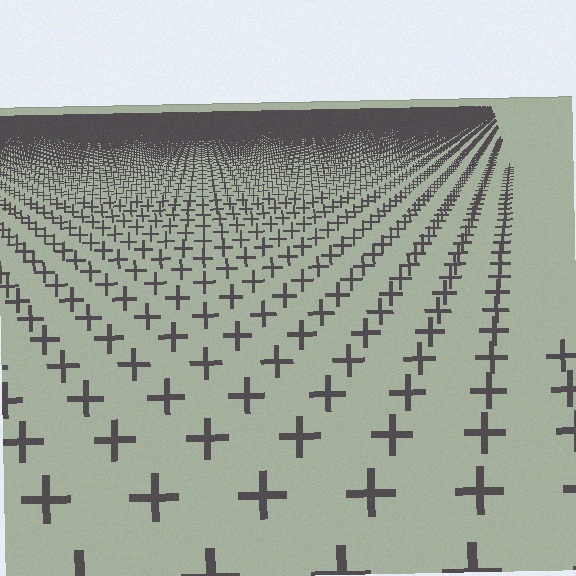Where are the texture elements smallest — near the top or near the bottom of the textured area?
Near the top.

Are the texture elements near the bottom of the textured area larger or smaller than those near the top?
Larger. Near the bottom, elements are closer to the viewer and appear at a bigger on-screen size.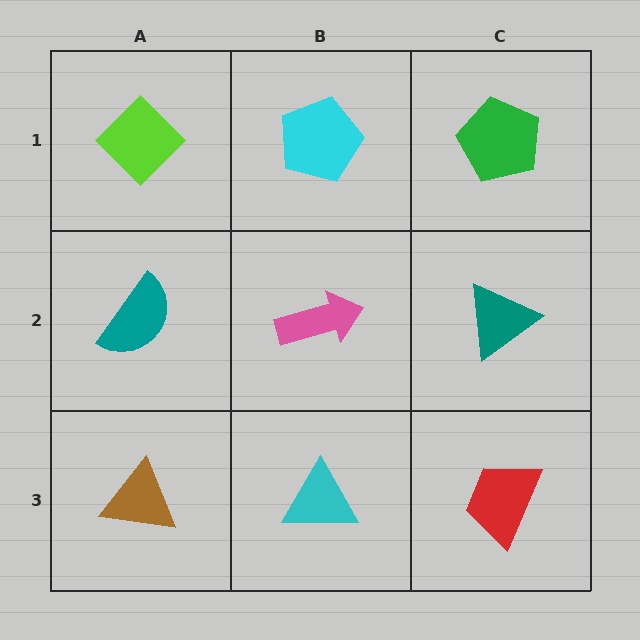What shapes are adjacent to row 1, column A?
A teal semicircle (row 2, column A), a cyan pentagon (row 1, column B).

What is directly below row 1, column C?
A teal triangle.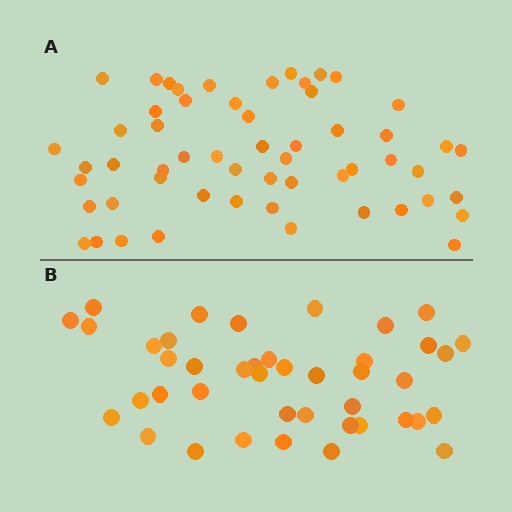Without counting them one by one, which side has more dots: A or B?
Region A (the top region) has more dots.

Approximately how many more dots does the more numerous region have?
Region A has approximately 15 more dots than region B.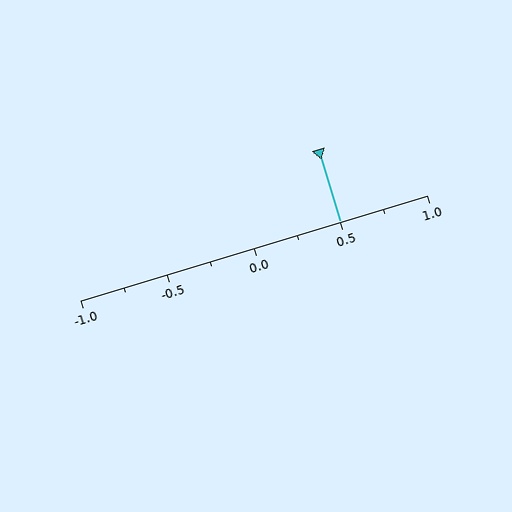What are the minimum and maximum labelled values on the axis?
The axis runs from -1.0 to 1.0.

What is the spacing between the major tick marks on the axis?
The major ticks are spaced 0.5 apart.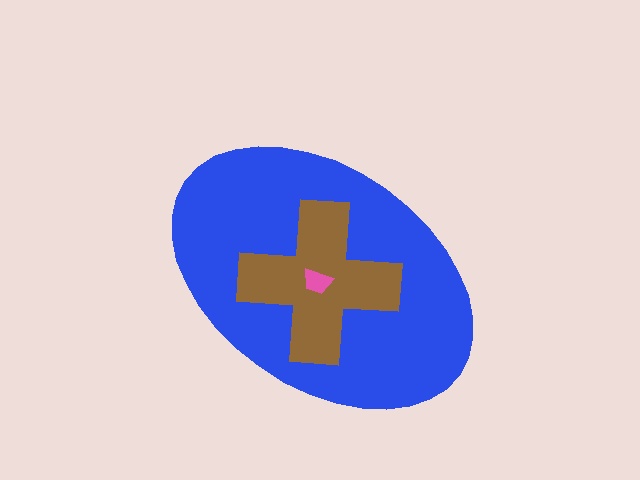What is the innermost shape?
The pink trapezoid.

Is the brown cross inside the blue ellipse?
Yes.